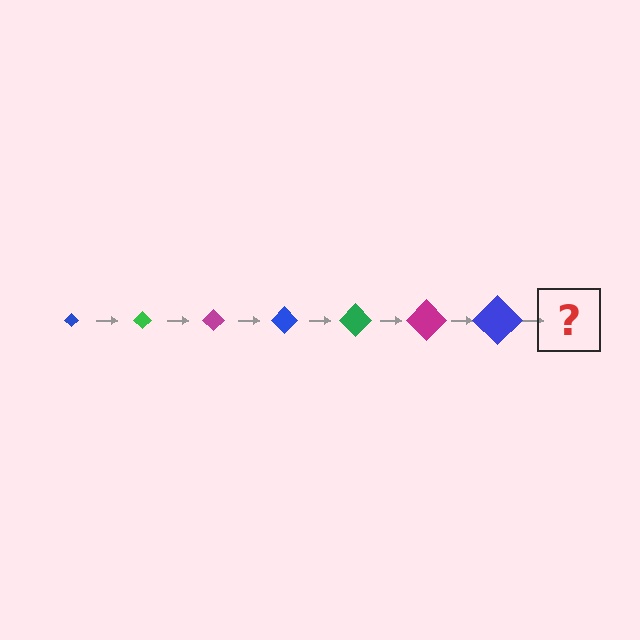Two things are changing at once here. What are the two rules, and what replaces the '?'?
The two rules are that the diamond grows larger each step and the color cycles through blue, green, and magenta. The '?' should be a green diamond, larger than the previous one.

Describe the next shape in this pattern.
It should be a green diamond, larger than the previous one.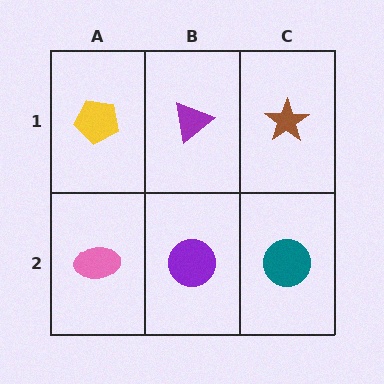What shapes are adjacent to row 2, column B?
A purple triangle (row 1, column B), a pink ellipse (row 2, column A), a teal circle (row 2, column C).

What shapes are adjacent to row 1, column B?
A purple circle (row 2, column B), a yellow pentagon (row 1, column A), a brown star (row 1, column C).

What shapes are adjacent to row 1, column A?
A pink ellipse (row 2, column A), a purple triangle (row 1, column B).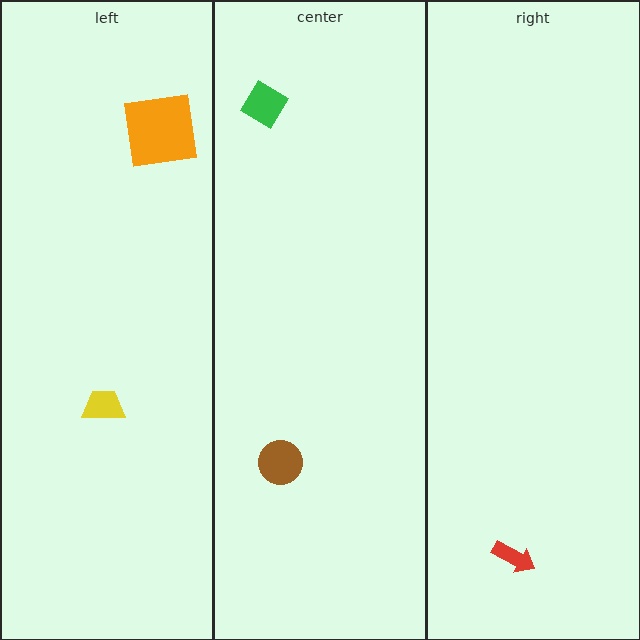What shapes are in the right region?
The red arrow.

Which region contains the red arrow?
The right region.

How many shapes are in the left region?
2.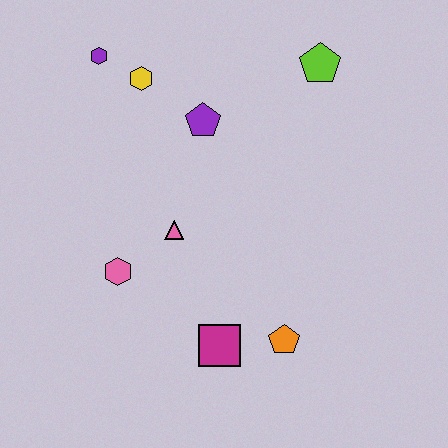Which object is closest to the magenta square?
The orange pentagon is closest to the magenta square.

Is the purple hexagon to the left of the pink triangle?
Yes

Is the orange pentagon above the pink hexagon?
No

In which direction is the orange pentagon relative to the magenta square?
The orange pentagon is to the right of the magenta square.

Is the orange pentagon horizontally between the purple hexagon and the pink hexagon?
No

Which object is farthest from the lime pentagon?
The magenta square is farthest from the lime pentagon.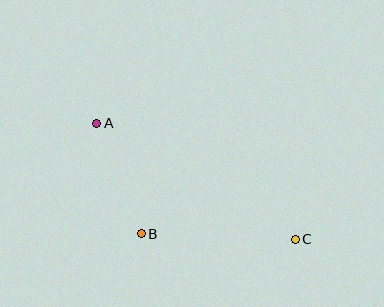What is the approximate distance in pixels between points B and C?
The distance between B and C is approximately 154 pixels.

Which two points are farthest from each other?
Points A and C are farthest from each other.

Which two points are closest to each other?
Points A and B are closest to each other.